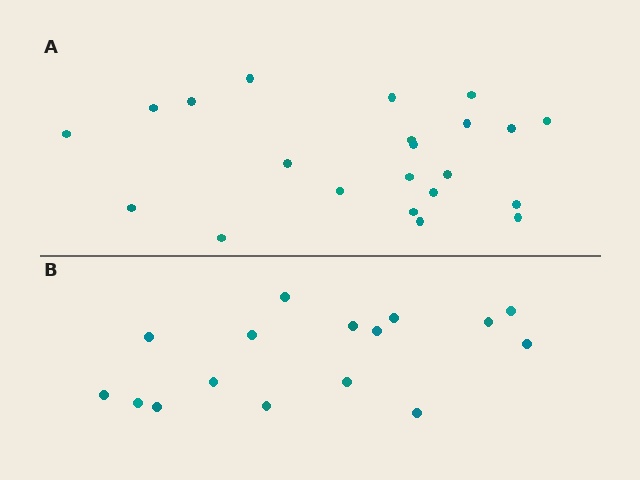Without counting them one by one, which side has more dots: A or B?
Region A (the top region) has more dots.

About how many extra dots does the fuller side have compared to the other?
Region A has about 6 more dots than region B.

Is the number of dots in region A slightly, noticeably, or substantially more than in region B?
Region A has noticeably more, but not dramatically so. The ratio is roughly 1.4 to 1.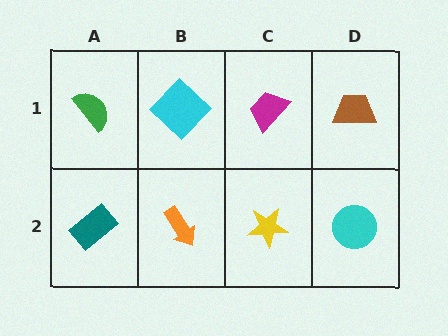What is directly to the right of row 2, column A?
An orange arrow.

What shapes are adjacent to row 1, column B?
An orange arrow (row 2, column B), a green semicircle (row 1, column A), a magenta trapezoid (row 1, column C).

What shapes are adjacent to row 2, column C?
A magenta trapezoid (row 1, column C), an orange arrow (row 2, column B), a cyan circle (row 2, column D).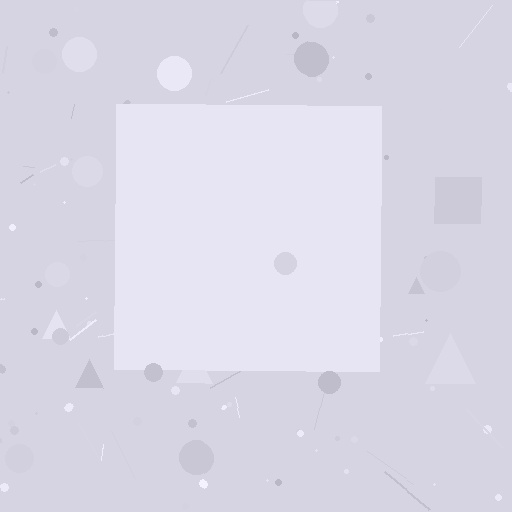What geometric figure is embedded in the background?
A square is embedded in the background.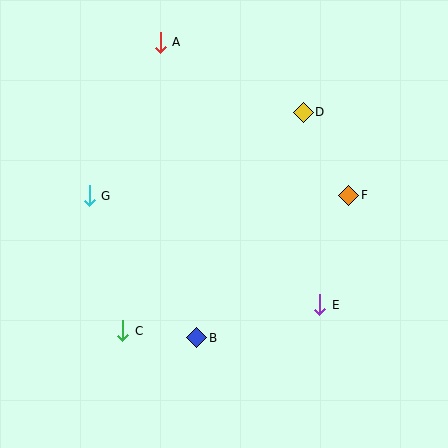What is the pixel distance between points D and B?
The distance between D and B is 249 pixels.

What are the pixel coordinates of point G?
Point G is at (89, 196).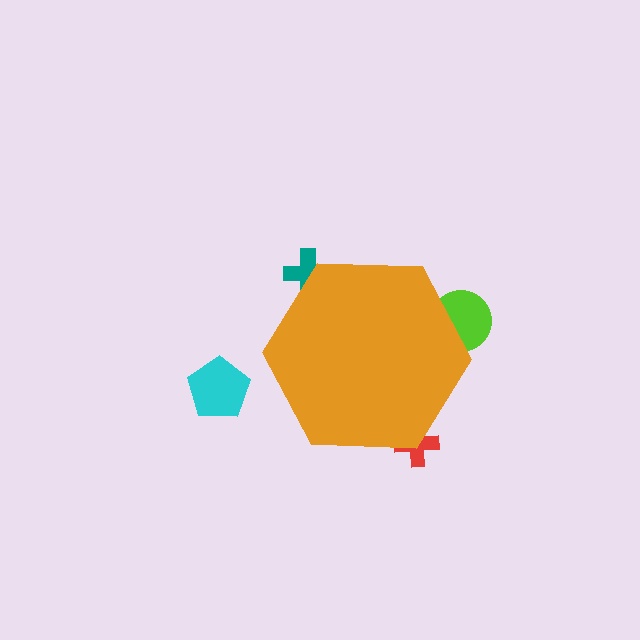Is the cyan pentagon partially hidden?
No, the cyan pentagon is fully visible.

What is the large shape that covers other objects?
An orange hexagon.